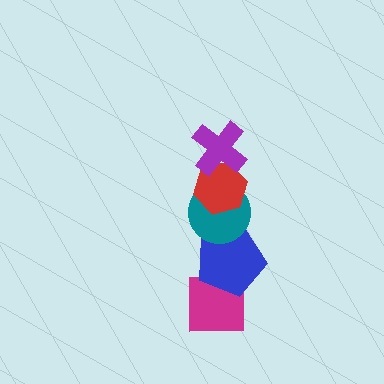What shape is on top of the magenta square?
The blue pentagon is on top of the magenta square.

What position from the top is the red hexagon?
The red hexagon is 2nd from the top.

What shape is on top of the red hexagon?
The purple cross is on top of the red hexagon.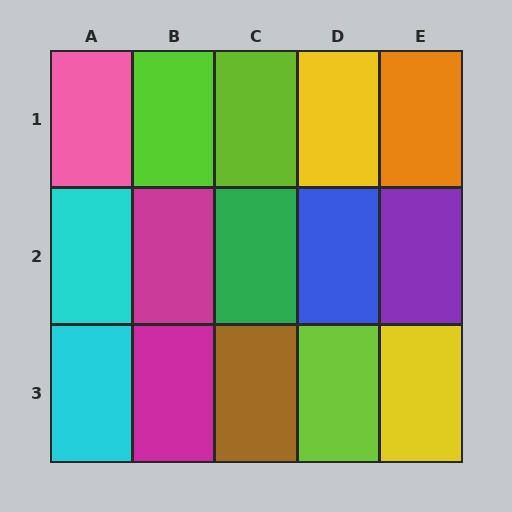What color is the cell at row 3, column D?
Lime.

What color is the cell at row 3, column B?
Magenta.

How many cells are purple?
1 cell is purple.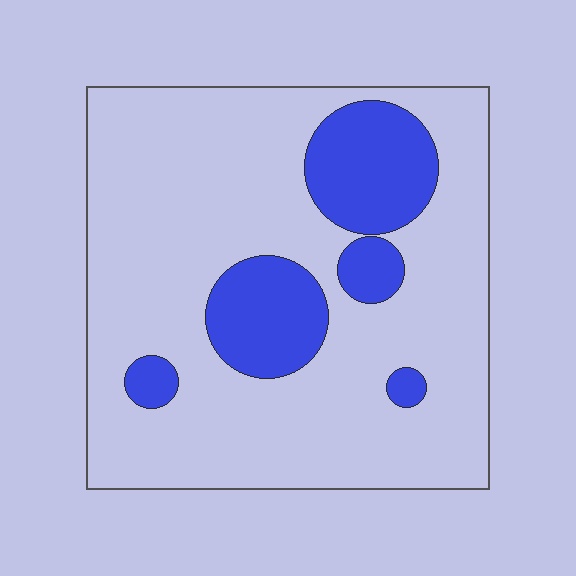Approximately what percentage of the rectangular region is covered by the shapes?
Approximately 20%.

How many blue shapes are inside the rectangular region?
5.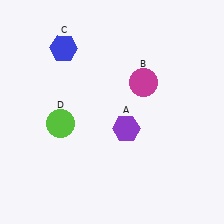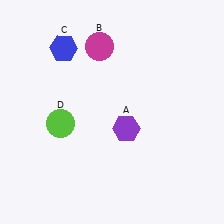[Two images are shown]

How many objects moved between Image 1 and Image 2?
1 object moved between the two images.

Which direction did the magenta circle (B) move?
The magenta circle (B) moved left.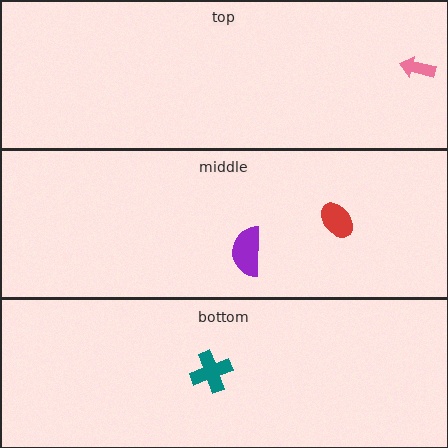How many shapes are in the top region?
1.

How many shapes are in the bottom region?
1.